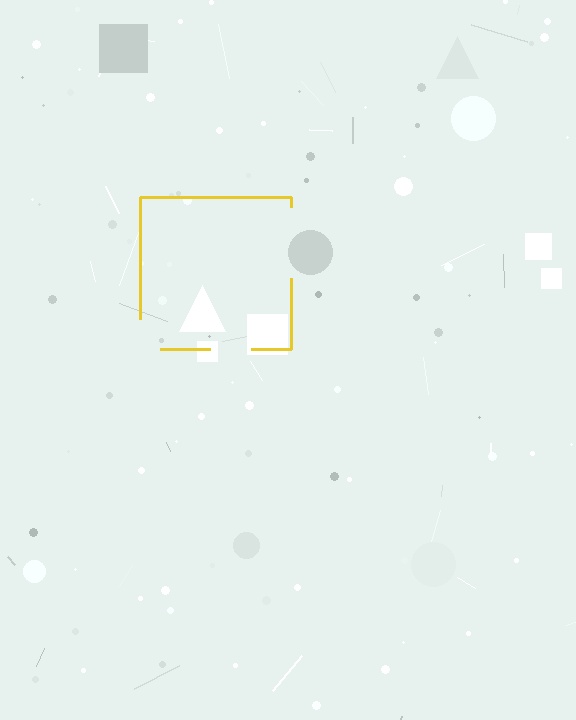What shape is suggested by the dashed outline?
The dashed outline suggests a square.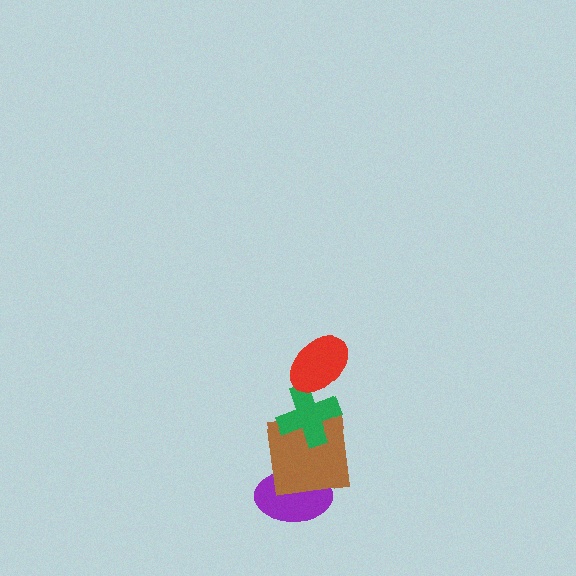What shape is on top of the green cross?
The red ellipse is on top of the green cross.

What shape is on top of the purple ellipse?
The brown square is on top of the purple ellipse.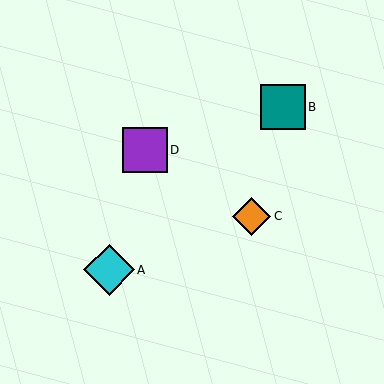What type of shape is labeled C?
Shape C is an orange diamond.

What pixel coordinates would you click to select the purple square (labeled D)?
Click at (145, 150) to select the purple square D.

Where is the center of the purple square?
The center of the purple square is at (145, 150).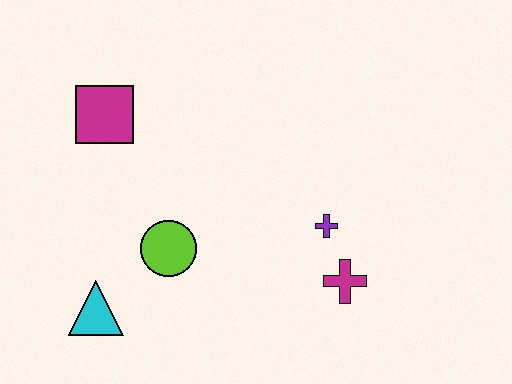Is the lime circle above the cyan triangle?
Yes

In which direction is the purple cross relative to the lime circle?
The purple cross is to the right of the lime circle.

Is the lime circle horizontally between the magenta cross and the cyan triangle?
Yes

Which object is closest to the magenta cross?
The purple cross is closest to the magenta cross.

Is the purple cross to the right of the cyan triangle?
Yes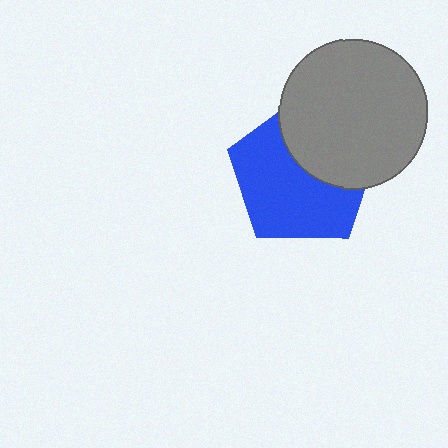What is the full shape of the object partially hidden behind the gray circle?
The partially hidden object is a blue pentagon.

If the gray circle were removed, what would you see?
You would see the complete blue pentagon.